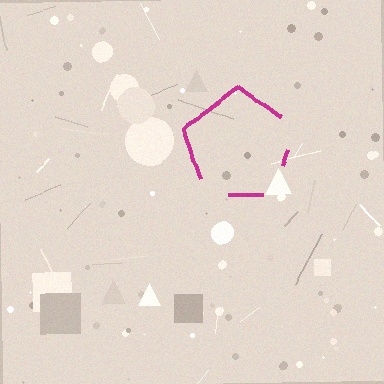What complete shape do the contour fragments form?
The contour fragments form a pentagon.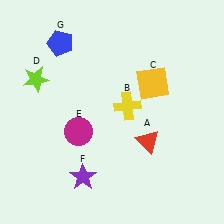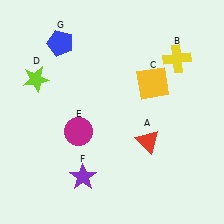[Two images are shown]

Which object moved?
The yellow cross (B) moved right.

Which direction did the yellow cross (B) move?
The yellow cross (B) moved right.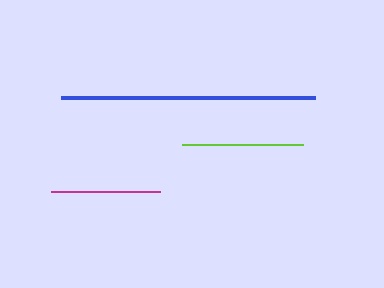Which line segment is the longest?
The blue line is the longest at approximately 254 pixels.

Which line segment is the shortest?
The magenta line is the shortest at approximately 109 pixels.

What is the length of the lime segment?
The lime segment is approximately 120 pixels long.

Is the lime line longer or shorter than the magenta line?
The lime line is longer than the magenta line.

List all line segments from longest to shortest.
From longest to shortest: blue, lime, magenta.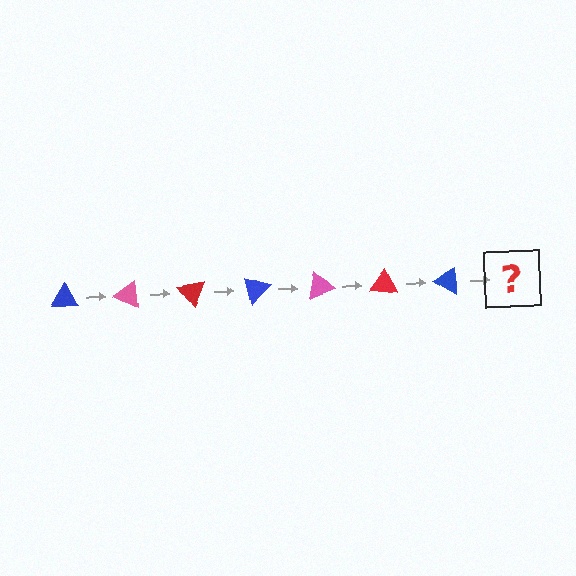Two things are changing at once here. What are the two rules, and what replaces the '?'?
The two rules are that it rotates 25 degrees each step and the color cycles through blue, pink, and red. The '?' should be a pink triangle, rotated 175 degrees from the start.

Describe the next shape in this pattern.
It should be a pink triangle, rotated 175 degrees from the start.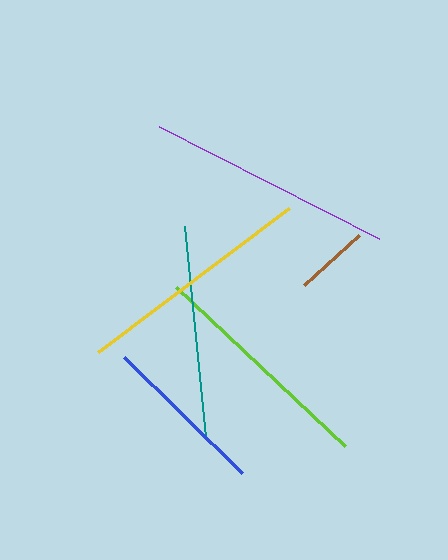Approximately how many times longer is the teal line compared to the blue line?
The teal line is approximately 1.3 times the length of the blue line.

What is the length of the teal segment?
The teal segment is approximately 212 pixels long.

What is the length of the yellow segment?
The yellow segment is approximately 239 pixels long.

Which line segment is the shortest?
The brown line is the shortest at approximately 74 pixels.